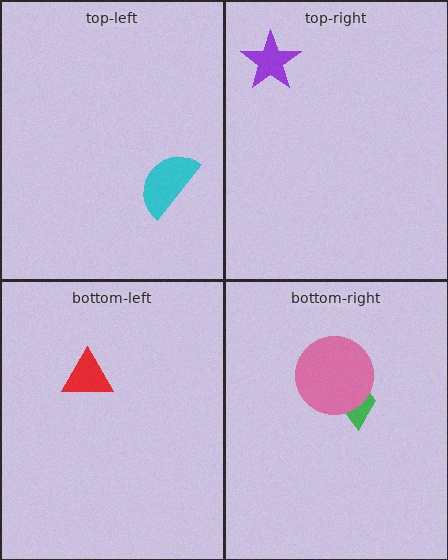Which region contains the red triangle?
The bottom-left region.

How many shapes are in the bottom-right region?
2.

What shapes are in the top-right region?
The purple star.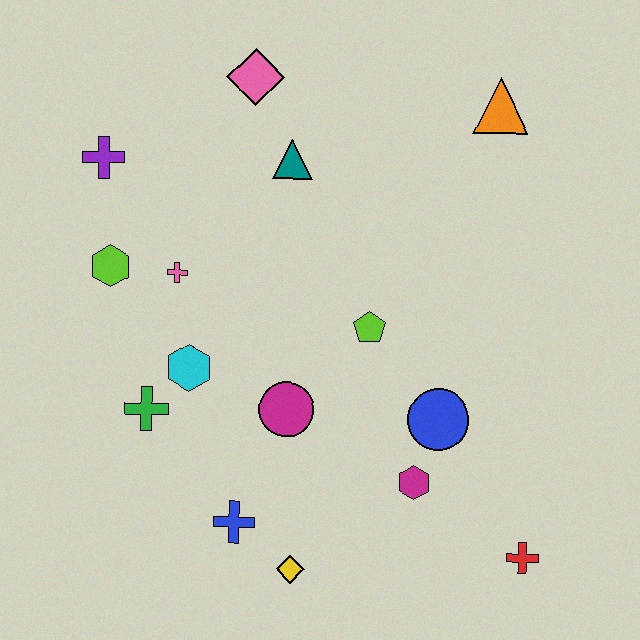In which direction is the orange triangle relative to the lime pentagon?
The orange triangle is above the lime pentagon.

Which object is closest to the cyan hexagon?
The green cross is closest to the cyan hexagon.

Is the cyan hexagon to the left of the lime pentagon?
Yes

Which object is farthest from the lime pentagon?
The purple cross is farthest from the lime pentagon.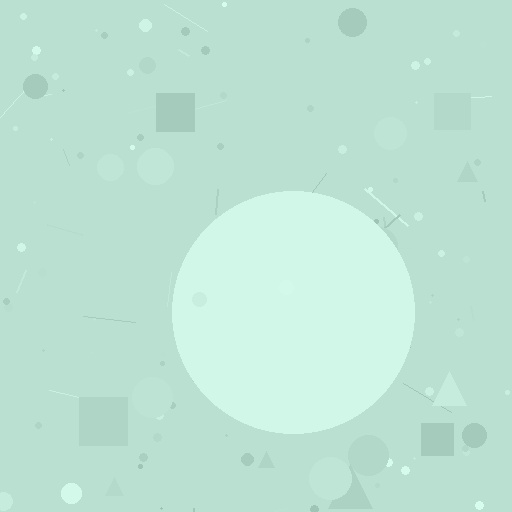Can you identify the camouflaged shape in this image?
The camouflaged shape is a circle.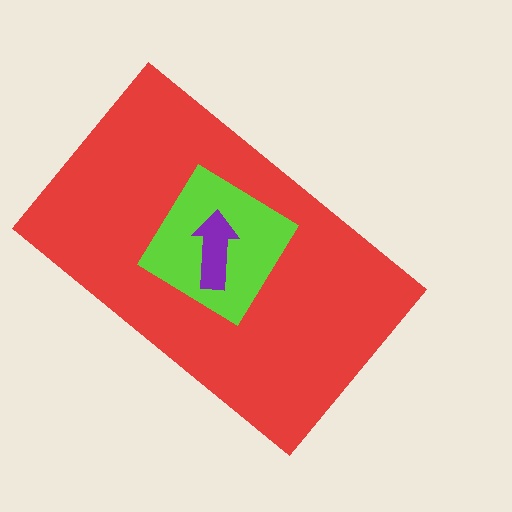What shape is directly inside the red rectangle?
The lime diamond.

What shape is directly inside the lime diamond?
The purple arrow.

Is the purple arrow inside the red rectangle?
Yes.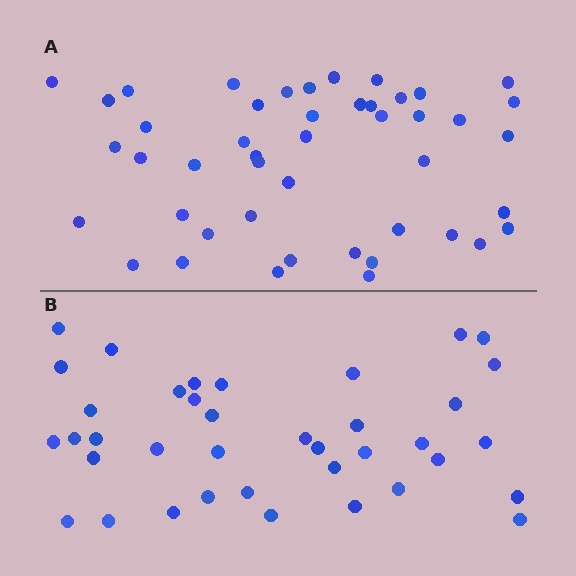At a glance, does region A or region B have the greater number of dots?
Region A (the top region) has more dots.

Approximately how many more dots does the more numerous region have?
Region A has roughly 8 or so more dots than region B.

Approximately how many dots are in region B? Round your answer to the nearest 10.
About 40 dots. (The exact count is 38, which rounds to 40.)